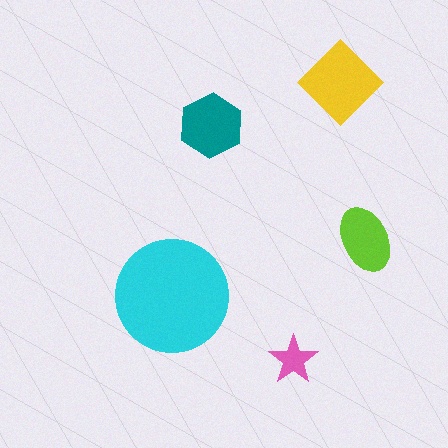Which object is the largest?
The cyan circle.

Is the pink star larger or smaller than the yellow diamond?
Smaller.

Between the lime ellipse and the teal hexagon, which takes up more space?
The teal hexagon.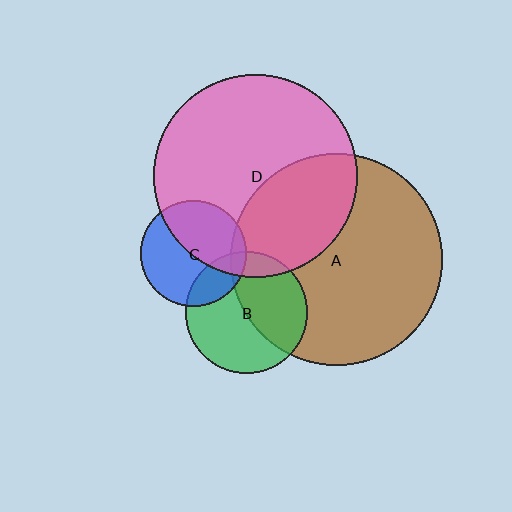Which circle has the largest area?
Circle A (brown).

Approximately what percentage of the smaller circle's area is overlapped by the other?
Approximately 45%.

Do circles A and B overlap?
Yes.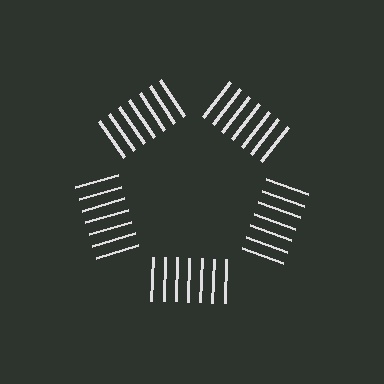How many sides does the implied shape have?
5 sides — the line-ends trace a pentagon.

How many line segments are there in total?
35 — 7 along each of the 5 edges.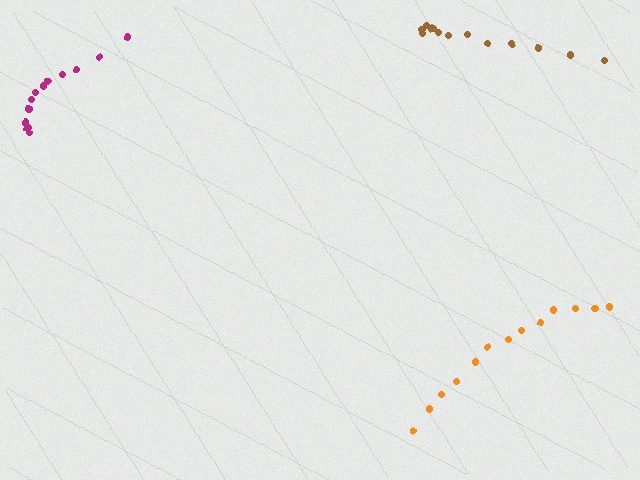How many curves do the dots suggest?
There are 3 distinct paths.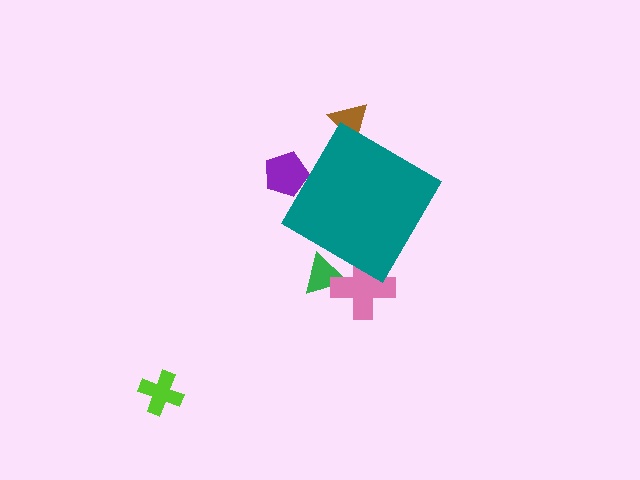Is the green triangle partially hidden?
Yes, the green triangle is partially hidden behind the teal diamond.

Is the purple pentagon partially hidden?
Yes, the purple pentagon is partially hidden behind the teal diamond.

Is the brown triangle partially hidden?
Yes, the brown triangle is partially hidden behind the teal diamond.